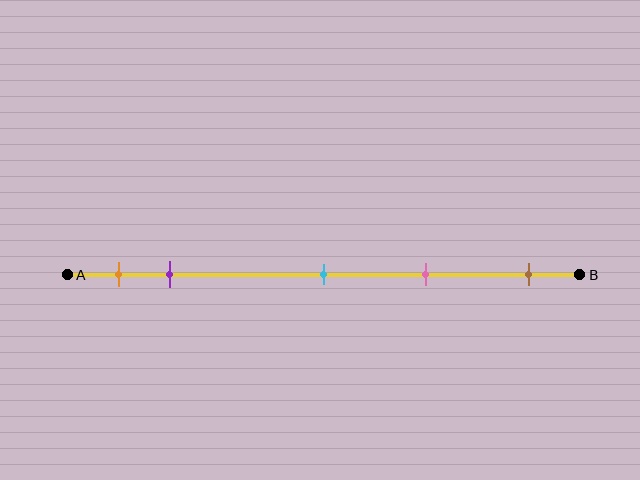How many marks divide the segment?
There are 5 marks dividing the segment.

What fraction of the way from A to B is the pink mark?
The pink mark is approximately 70% (0.7) of the way from A to B.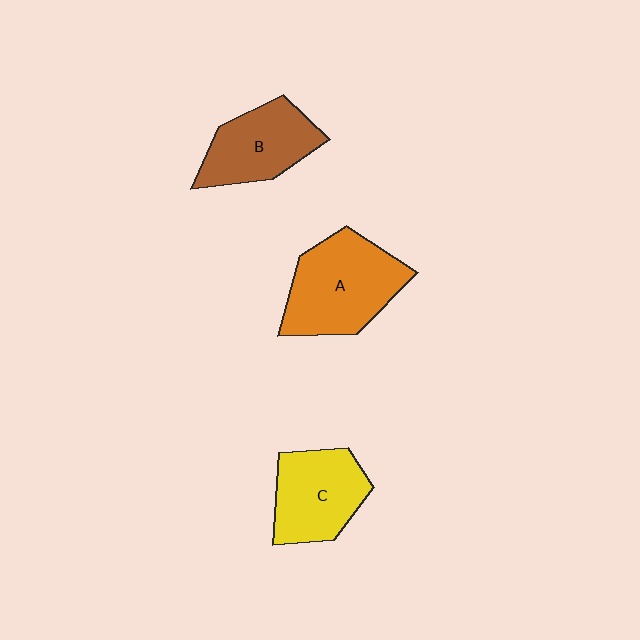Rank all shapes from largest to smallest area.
From largest to smallest: A (orange), C (yellow), B (brown).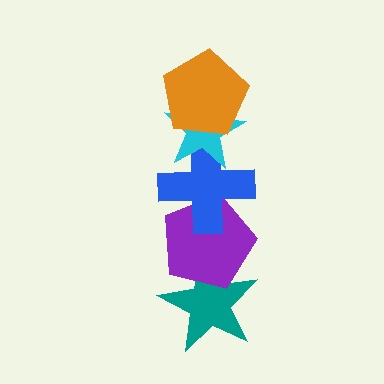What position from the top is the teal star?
The teal star is 5th from the top.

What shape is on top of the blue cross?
The cyan star is on top of the blue cross.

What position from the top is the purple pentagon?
The purple pentagon is 4th from the top.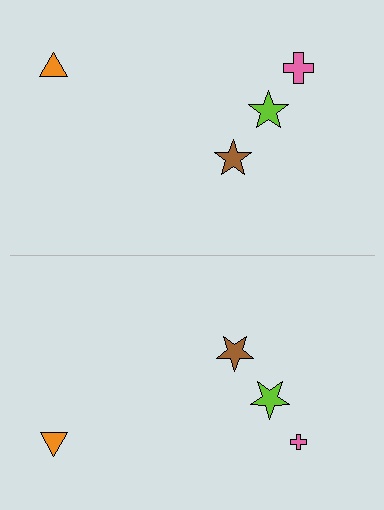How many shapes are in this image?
There are 8 shapes in this image.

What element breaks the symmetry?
The pink cross on the bottom side has a different size than its mirror counterpart.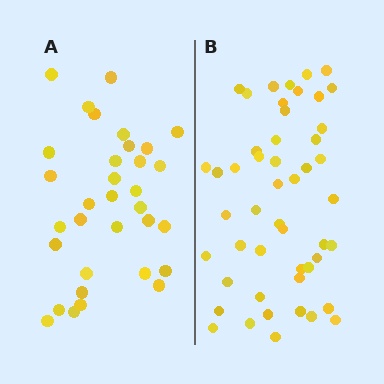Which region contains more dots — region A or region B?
Region B (the right region) has more dots.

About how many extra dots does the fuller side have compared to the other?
Region B has approximately 15 more dots than region A.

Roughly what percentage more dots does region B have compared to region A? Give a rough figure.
About 50% more.